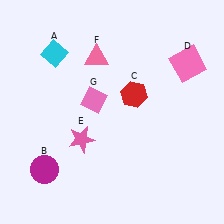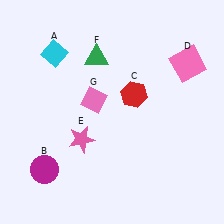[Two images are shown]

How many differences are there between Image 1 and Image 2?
There is 1 difference between the two images.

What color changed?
The triangle (F) changed from pink in Image 1 to green in Image 2.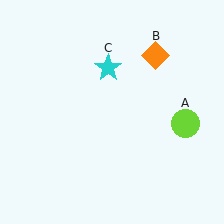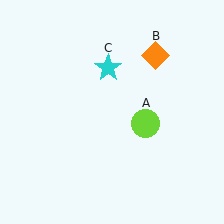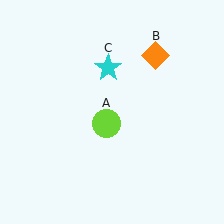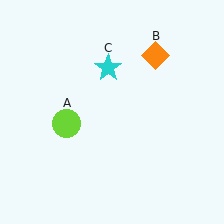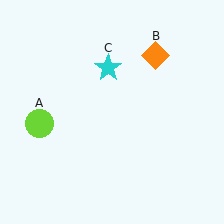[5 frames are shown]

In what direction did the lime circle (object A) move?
The lime circle (object A) moved left.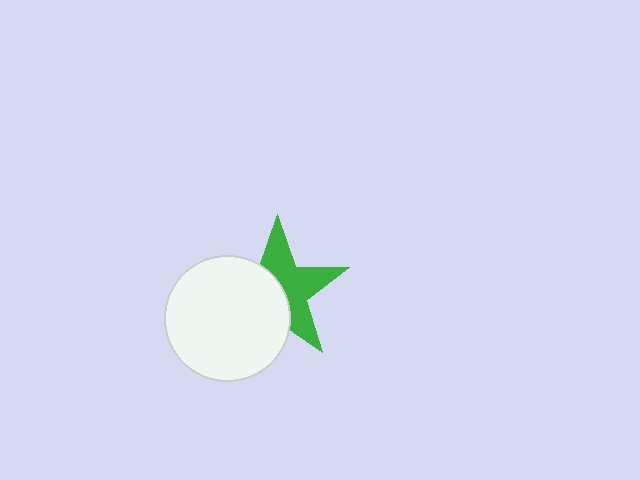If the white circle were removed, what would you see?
You would see the complete green star.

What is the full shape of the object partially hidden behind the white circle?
The partially hidden object is a green star.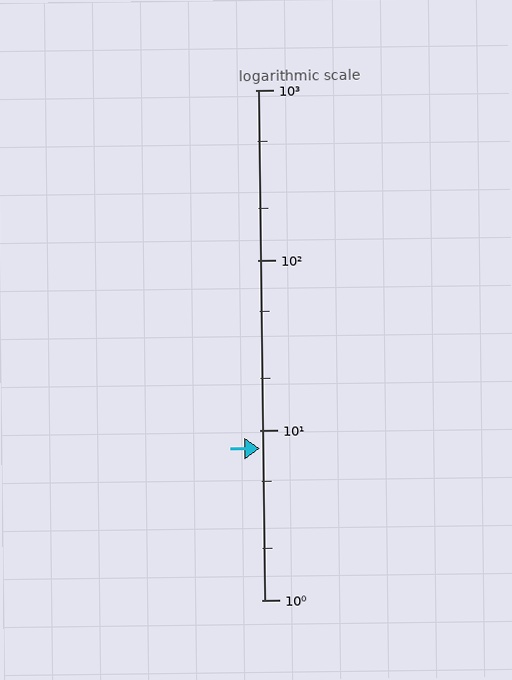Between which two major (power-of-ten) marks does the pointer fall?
The pointer is between 1 and 10.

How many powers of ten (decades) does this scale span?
The scale spans 3 decades, from 1 to 1000.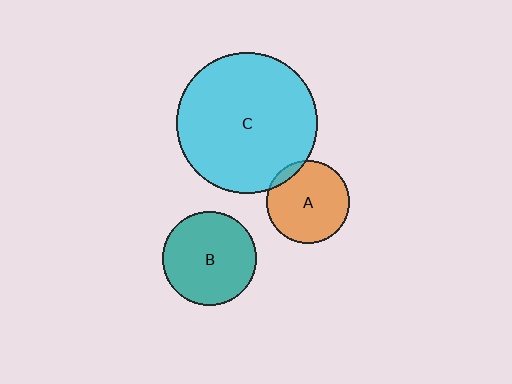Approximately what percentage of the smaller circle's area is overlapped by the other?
Approximately 5%.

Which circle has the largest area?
Circle C (cyan).